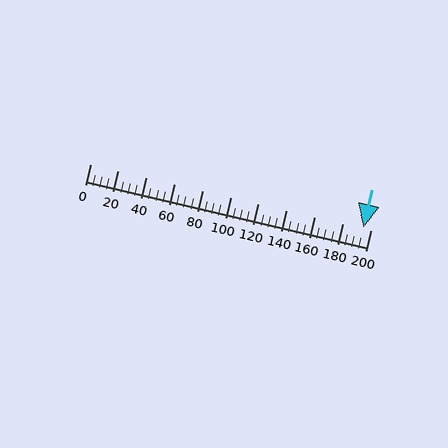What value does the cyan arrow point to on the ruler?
The cyan arrow points to approximately 195.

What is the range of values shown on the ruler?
The ruler shows values from 0 to 200.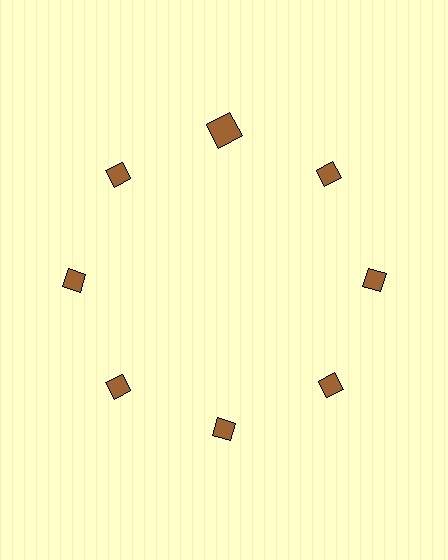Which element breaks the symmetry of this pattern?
The brown square at roughly the 12 o'clock position breaks the symmetry. All other shapes are brown diamonds.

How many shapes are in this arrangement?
There are 8 shapes arranged in a ring pattern.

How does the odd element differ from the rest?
It has a different shape: square instead of diamond.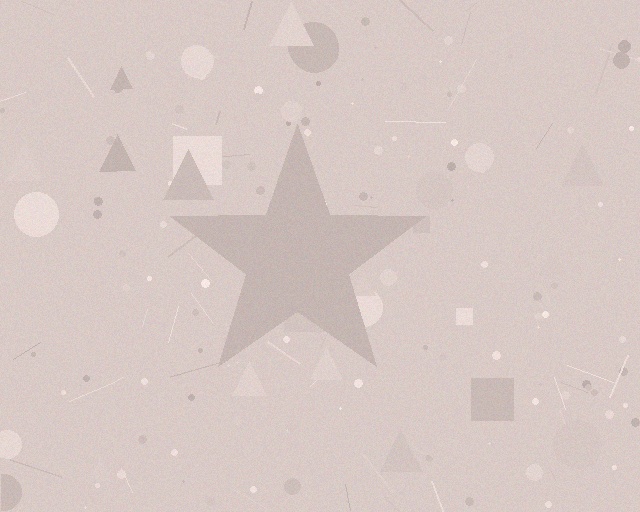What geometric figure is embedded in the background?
A star is embedded in the background.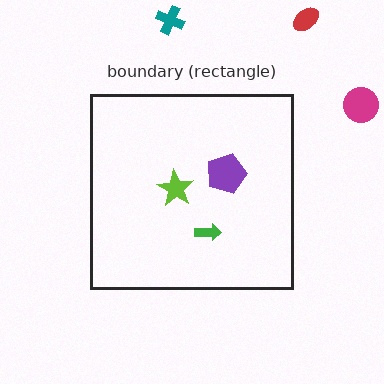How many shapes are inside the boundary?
3 inside, 3 outside.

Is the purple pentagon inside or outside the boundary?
Inside.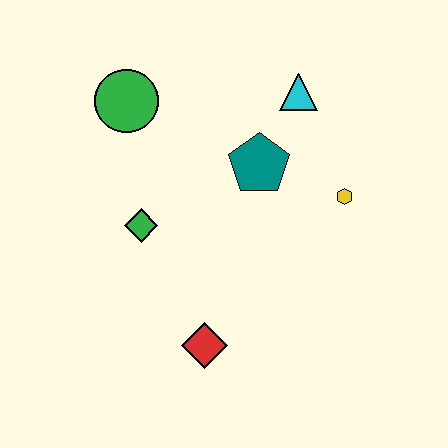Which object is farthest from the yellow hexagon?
The green circle is farthest from the yellow hexagon.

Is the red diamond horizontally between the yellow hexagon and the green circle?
Yes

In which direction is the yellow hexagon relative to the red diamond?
The yellow hexagon is above the red diamond.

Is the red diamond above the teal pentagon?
No